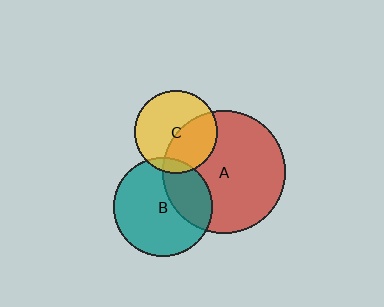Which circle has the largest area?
Circle A (red).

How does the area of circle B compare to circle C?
Approximately 1.4 times.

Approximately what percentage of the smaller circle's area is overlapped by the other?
Approximately 40%.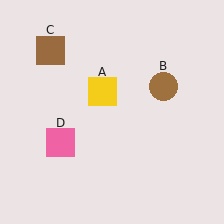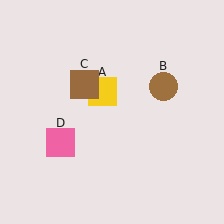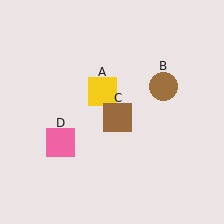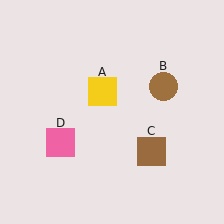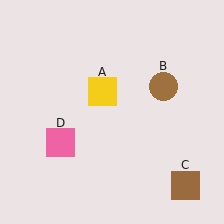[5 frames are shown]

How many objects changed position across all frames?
1 object changed position: brown square (object C).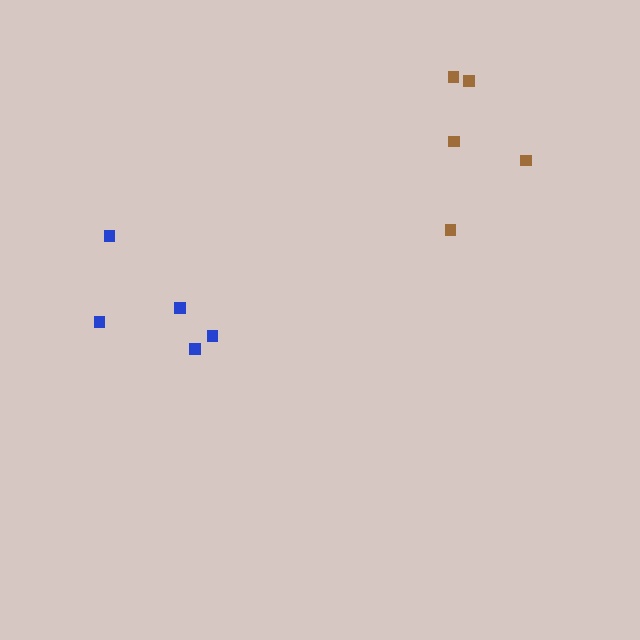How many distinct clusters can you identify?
There are 2 distinct clusters.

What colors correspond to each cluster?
The clusters are colored: brown, blue.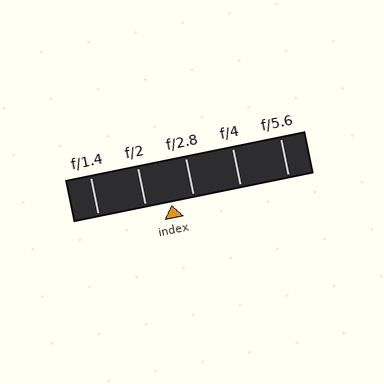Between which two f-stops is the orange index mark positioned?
The index mark is between f/2 and f/2.8.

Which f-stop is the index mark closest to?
The index mark is closest to f/2.8.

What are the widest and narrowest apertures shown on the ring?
The widest aperture shown is f/1.4 and the narrowest is f/5.6.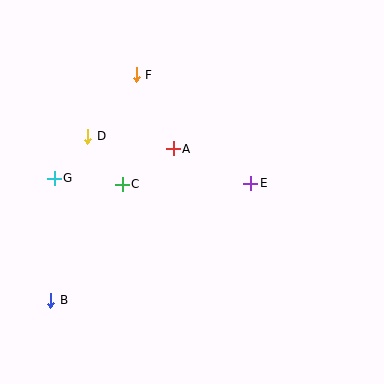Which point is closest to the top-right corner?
Point E is closest to the top-right corner.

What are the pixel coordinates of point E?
Point E is at (251, 184).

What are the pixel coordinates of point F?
Point F is at (136, 75).